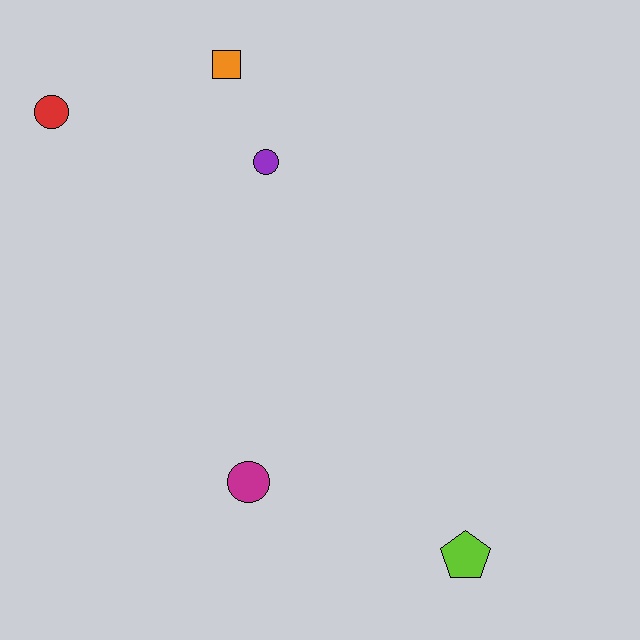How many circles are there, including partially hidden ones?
There are 3 circles.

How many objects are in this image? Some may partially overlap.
There are 5 objects.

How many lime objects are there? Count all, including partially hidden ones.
There is 1 lime object.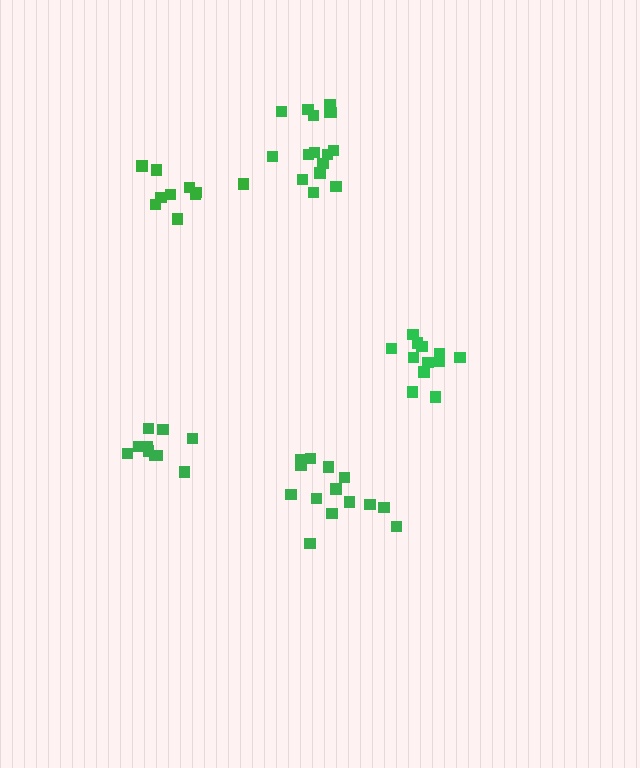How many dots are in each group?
Group 1: 10 dots, Group 2: 12 dots, Group 3: 10 dots, Group 4: 16 dots, Group 5: 14 dots (62 total).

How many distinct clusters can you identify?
There are 5 distinct clusters.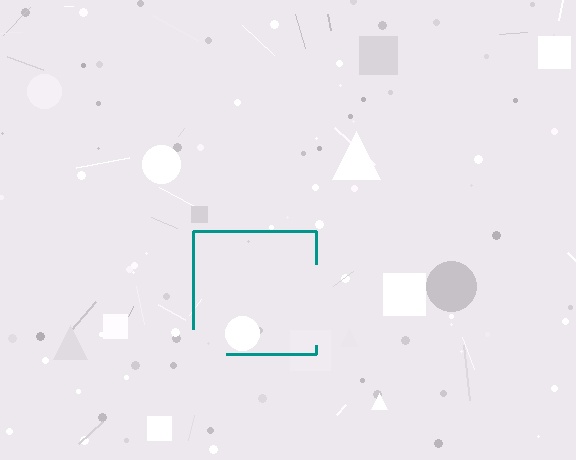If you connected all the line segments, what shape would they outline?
They would outline a square.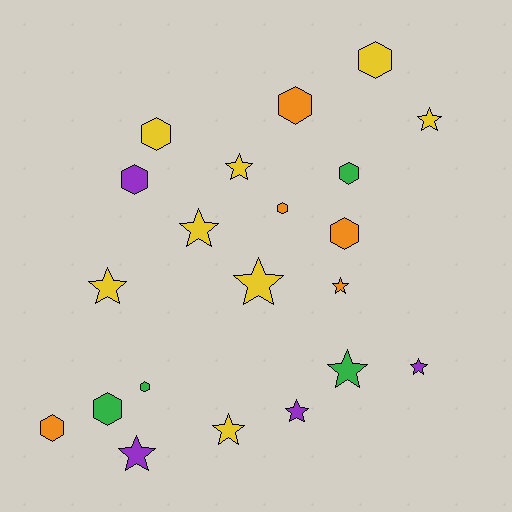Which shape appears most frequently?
Star, with 11 objects.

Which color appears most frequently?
Yellow, with 8 objects.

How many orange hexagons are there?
There are 4 orange hexagons.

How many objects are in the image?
There are 21 objects.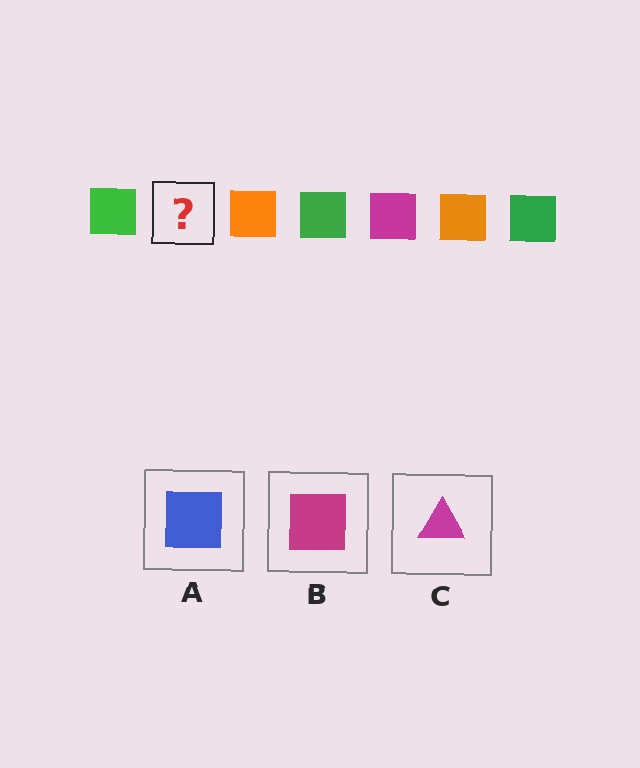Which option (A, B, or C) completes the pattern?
B.